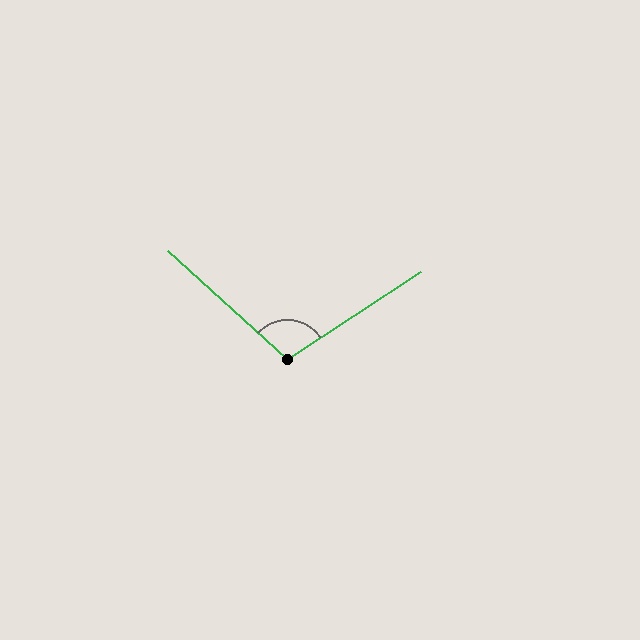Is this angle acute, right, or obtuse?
It is obtuse.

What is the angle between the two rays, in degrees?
Approximately 105 degrees.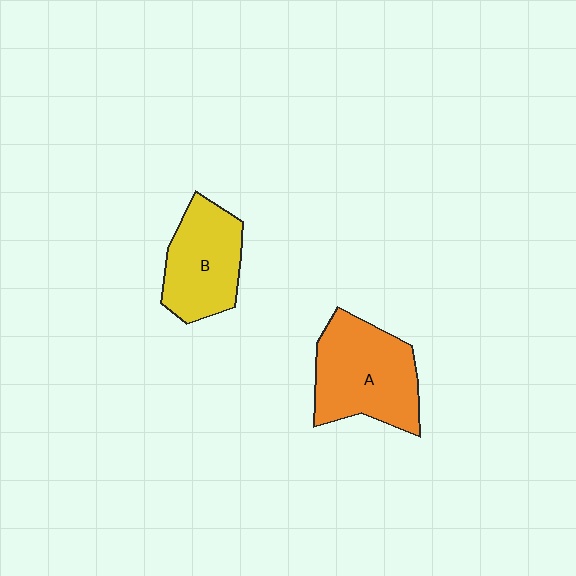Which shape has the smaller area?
Shape B (yellow).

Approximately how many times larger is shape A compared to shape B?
Approximately 1.3 times.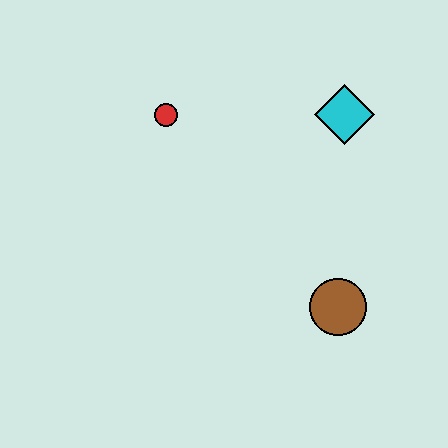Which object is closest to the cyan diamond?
The red circle is closest to the cyan diamond.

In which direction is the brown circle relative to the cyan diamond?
The brown circle is below the cyan diamond.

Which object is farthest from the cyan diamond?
The brown circle is farthest from the cyan diamond.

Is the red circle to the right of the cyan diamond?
No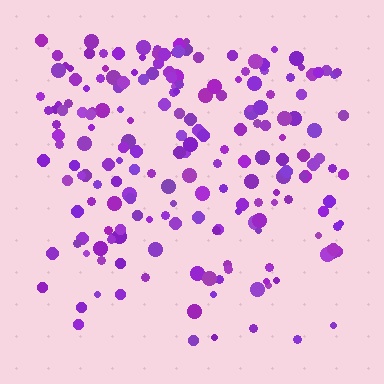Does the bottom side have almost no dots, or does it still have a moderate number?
Still a moderate number, just noticeably fewer than the top.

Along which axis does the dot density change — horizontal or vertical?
Vertical.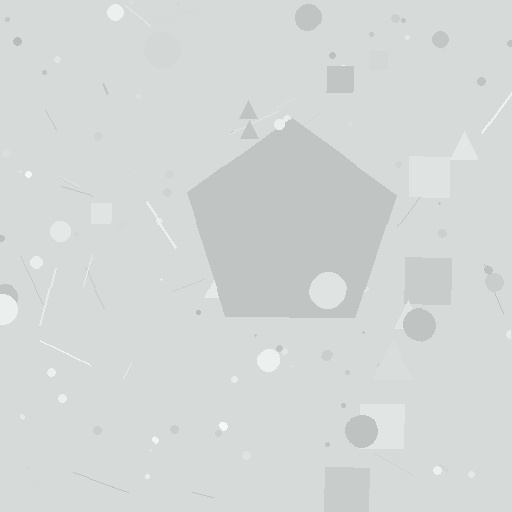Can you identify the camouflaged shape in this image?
The camouflaged shape is a pentagon.